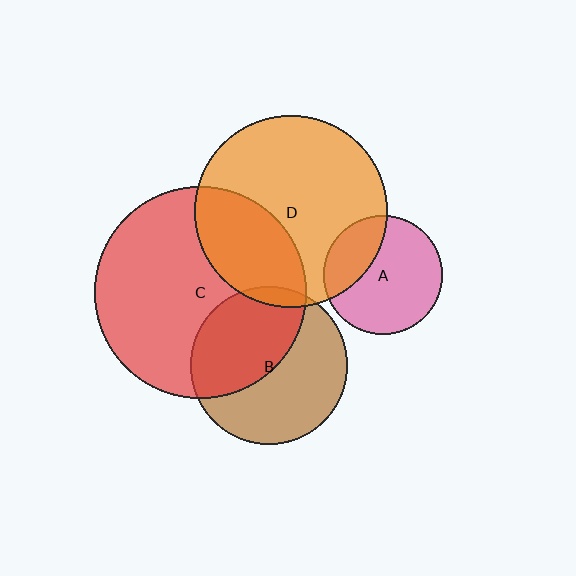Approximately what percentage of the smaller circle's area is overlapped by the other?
Approximately 30%.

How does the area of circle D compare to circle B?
Approximately 1.5 times.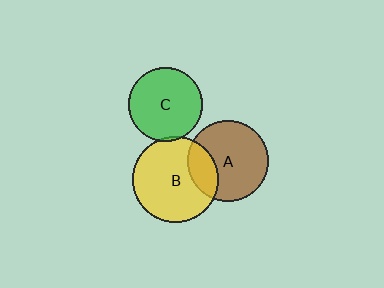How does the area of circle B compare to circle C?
Approximately 1.4 times.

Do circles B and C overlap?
Yes.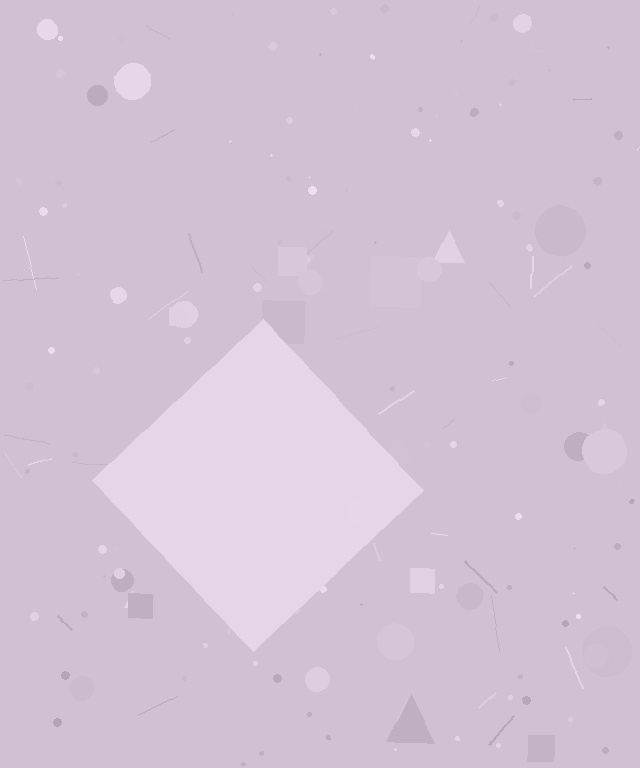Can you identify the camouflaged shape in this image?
The camouflaged shape is a diamond.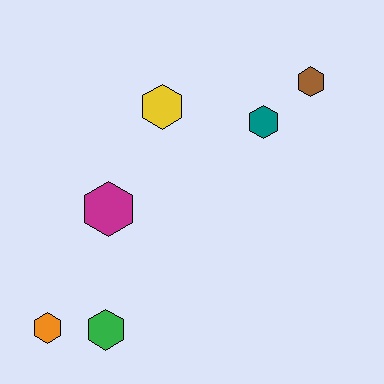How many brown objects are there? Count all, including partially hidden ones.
There is 1 brown object.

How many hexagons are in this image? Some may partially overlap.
There are 6 hexagons.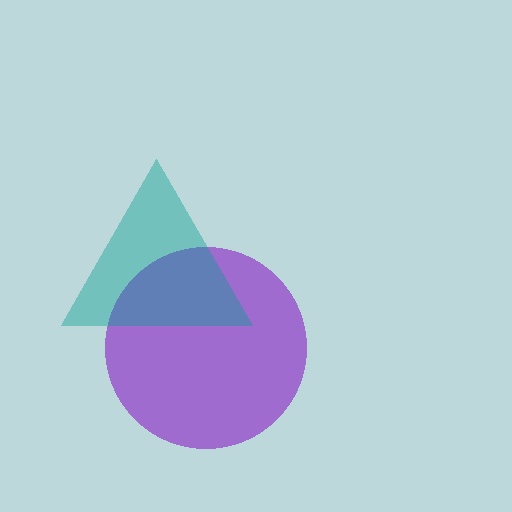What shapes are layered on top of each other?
The layered shapes are: a purple circle, a teal triangle.